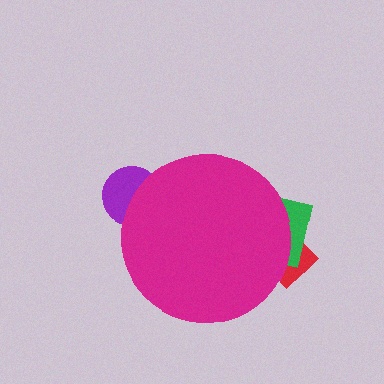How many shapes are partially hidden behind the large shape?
3 shapes are partially hidden.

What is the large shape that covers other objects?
A magenta circle.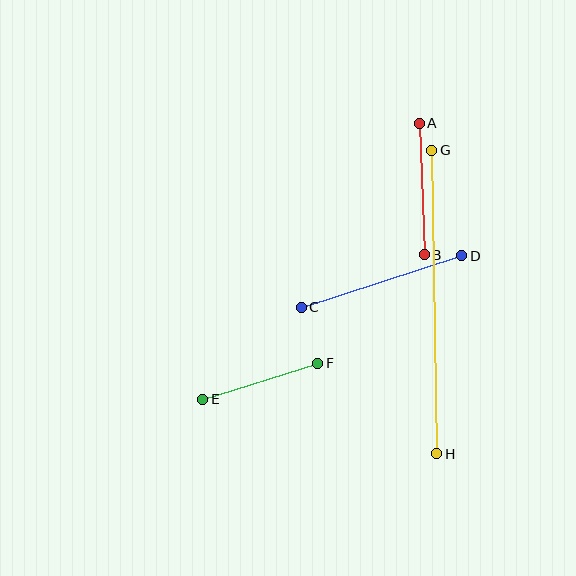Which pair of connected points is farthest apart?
Points G and H are farthest apart.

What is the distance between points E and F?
The distance is approximately 120 pixels.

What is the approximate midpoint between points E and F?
The midpoint is at approximately (260, 381) pixels.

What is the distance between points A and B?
The distance is approximately 132 pixels.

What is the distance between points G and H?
The distance is approximately 303 pixels.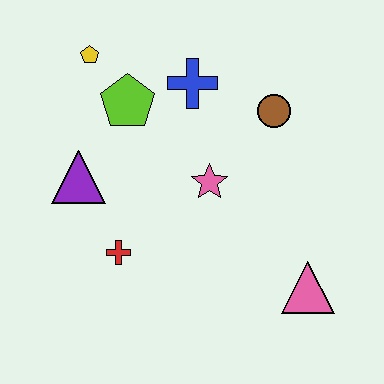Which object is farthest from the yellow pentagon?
The pink triangle is farthest from the yellow pentagon.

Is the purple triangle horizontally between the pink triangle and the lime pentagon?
No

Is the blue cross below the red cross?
No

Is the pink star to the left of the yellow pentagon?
No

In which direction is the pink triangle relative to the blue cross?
The pink triangle is below the blue cross.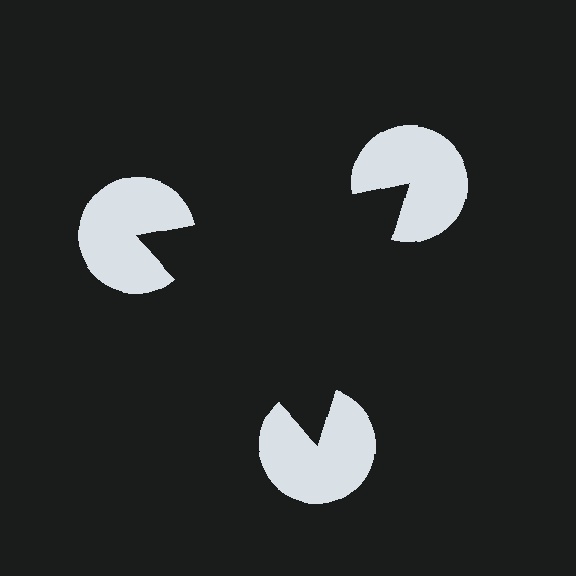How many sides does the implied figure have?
3 sides.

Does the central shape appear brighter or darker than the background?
It typically appears slightly darker than the background, even though no actual brightness change is drawn.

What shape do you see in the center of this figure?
An illusory triangle — its edges are inferred from the aligned wedge cuts in the pac-man discs, not physically drawn.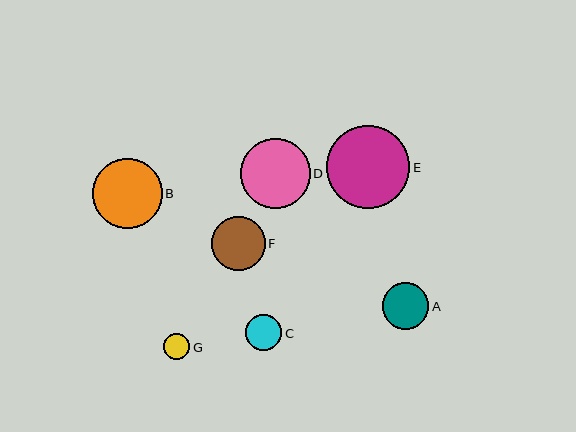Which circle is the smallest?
Circle G is the smallest with a size of approximately 26 pixels.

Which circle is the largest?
Circle E is the largest with a size of approximately 83 pixels.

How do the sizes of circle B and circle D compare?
Circle B and circle D are approximately the same size.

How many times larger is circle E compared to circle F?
Circle E is approximately 1.6 times the size of circle F.